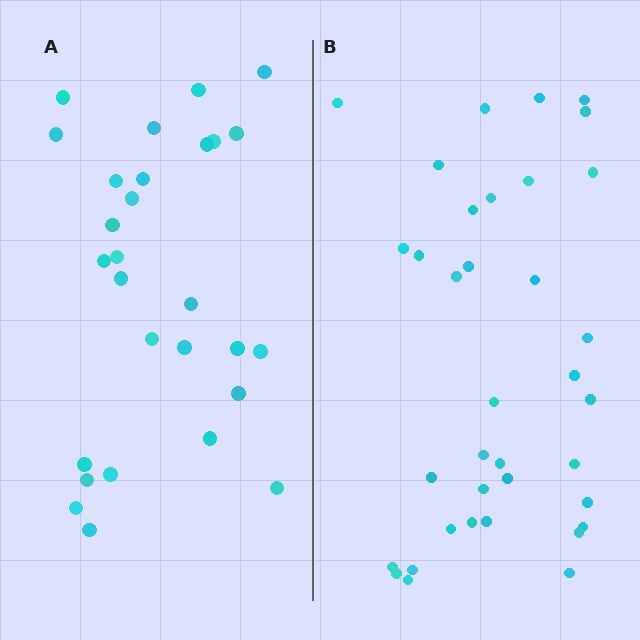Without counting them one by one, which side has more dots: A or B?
Region B (the right region) has more dots.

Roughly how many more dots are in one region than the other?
Region B has roughly 8 or so more dots than region A.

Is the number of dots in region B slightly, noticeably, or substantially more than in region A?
Region B has noticeably more, but not dramatically so. The ratio is roughly 1.3 to 1.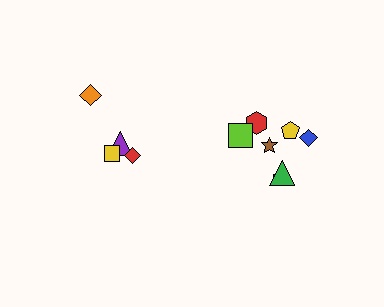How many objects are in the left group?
There are 4 objects.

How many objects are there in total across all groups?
There are 11 objects.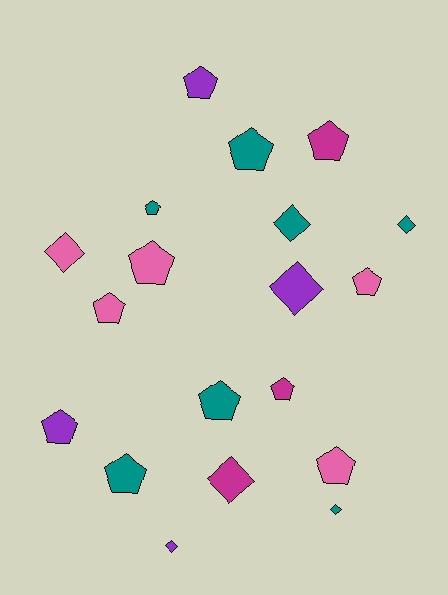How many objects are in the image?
There are 19 objects.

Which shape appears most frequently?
Pentagon, with 12 objects.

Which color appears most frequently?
Teal, with 7 objects.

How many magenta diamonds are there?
There is 1 magenta diamond.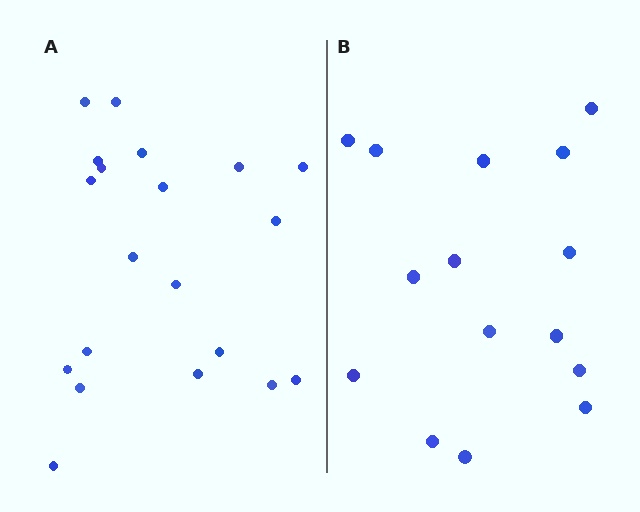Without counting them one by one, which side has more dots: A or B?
Region A (the left region) has more dots.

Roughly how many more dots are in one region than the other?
Region A has about 5 more dots than region B.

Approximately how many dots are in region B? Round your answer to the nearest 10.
About 20 dots. (The exact count is 15, which rounds to 20.)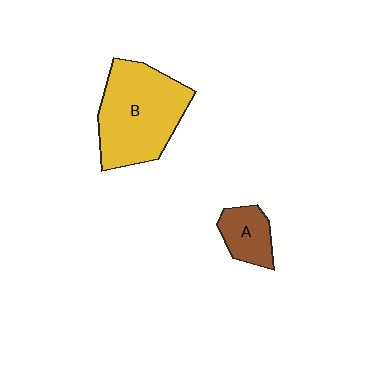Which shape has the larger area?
Shape B (yellow).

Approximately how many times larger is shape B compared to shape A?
Approximately 2.8 times.